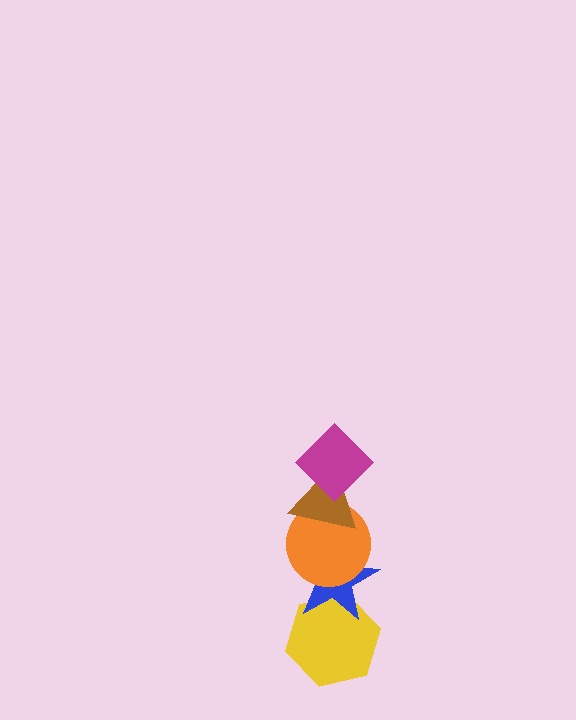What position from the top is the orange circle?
The orange circle is 3rd from the top.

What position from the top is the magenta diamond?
The magenta diamond is 1st from the top.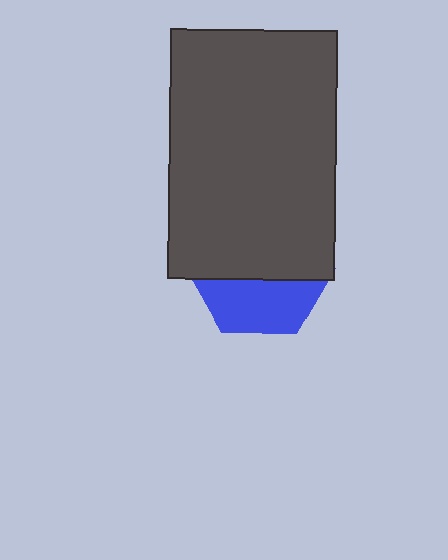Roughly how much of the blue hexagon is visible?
A small part of it is visible (roughly 39%).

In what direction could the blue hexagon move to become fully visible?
The blue hexagon could move down. That would shift it out from behind the dark gray rectangle entirely.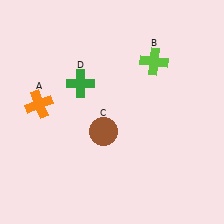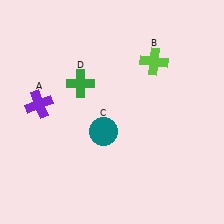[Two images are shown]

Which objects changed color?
A changed from orange to purple. C changed from brown to teal.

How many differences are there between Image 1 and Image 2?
There are 2 differences between the two images.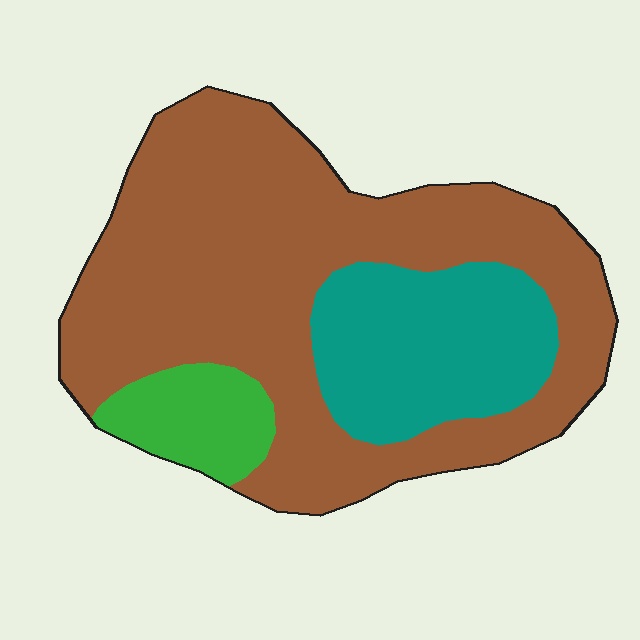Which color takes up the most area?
Brown, at roughly 70%.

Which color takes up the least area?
Green, at roughly 10%.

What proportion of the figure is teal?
Teal takes up less than a quarter of the figure.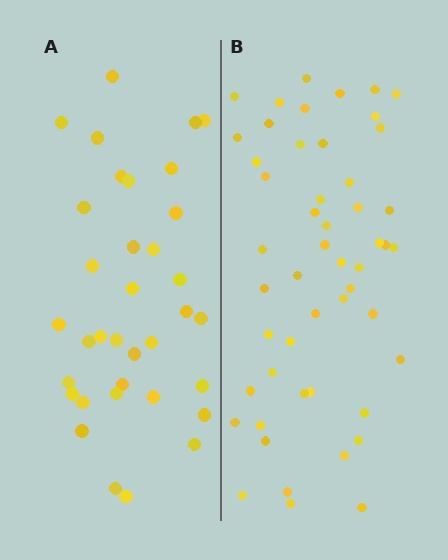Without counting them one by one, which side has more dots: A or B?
Region B (the right region) has more dots.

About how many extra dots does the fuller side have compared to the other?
Region B has approximately 15 more dots than region A.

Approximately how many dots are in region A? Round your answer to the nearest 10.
About 40 dots. (The exact count is 35, which rounds to 40.)